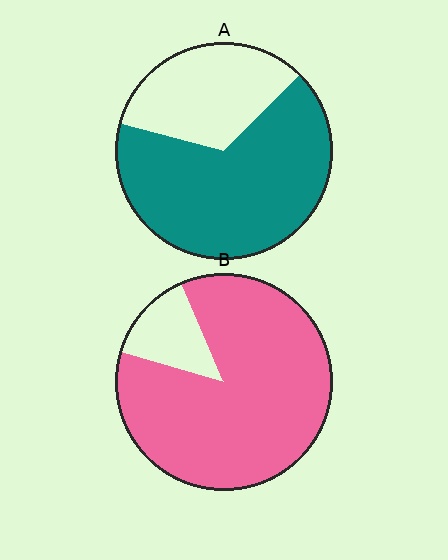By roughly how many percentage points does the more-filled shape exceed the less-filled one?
By roughly 20 percentage points (B over A).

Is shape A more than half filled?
Yes.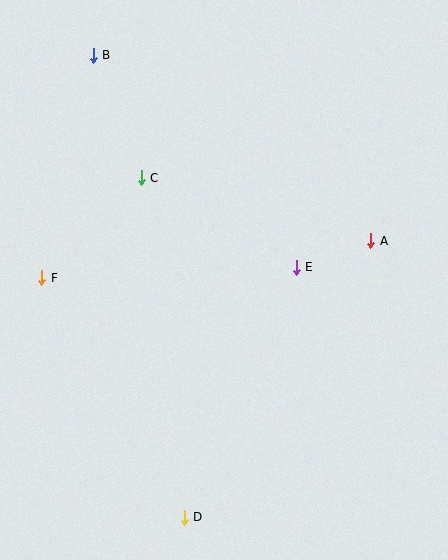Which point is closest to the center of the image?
Point E at (296, 267) is closest to the center.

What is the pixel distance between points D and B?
The distance between D and B is 471 pixels.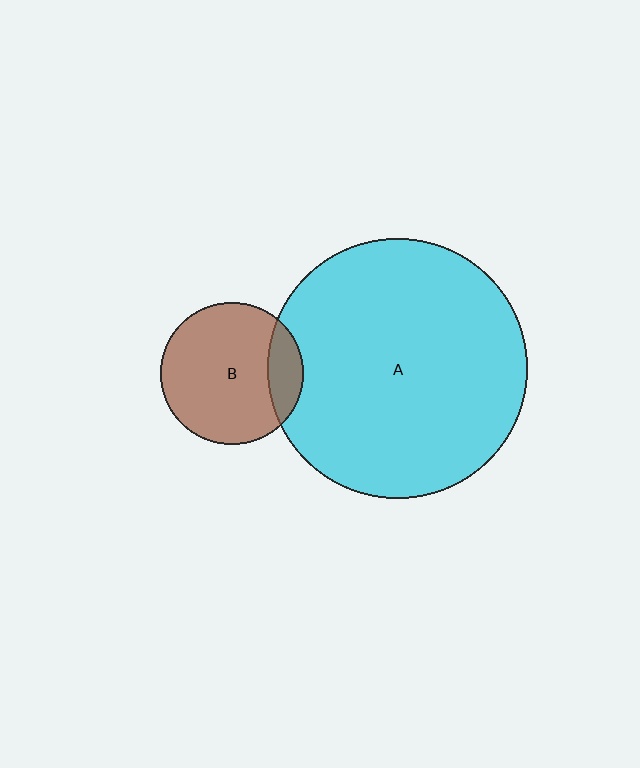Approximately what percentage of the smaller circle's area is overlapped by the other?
Approximately 15%.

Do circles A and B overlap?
Yes.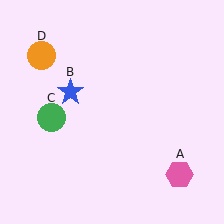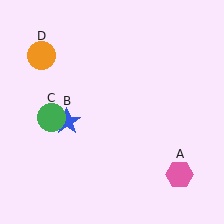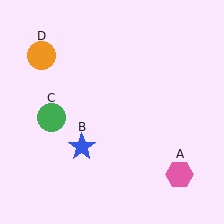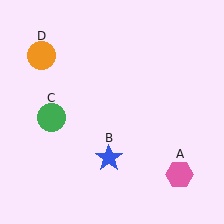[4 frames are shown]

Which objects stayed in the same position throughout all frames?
Pink hexagon (object A) and green circle (object C) and orange circle (object D) remained stationary.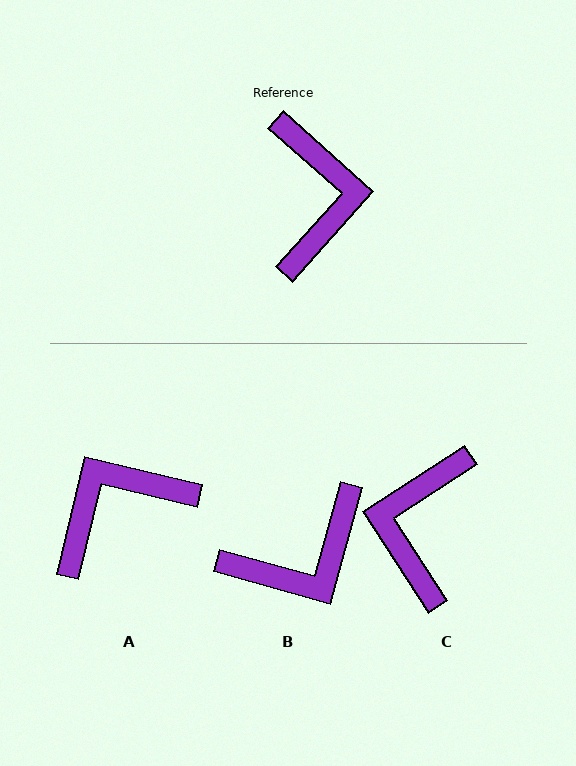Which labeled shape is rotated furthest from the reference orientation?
C, about 165 degrees away.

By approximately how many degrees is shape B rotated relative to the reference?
Approximately 64 degrees clockwise.